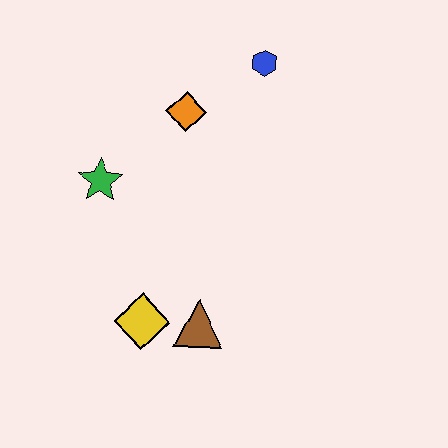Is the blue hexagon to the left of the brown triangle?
No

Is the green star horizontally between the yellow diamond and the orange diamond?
No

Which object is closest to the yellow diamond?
The brown triangle is closest to the yellow diamond.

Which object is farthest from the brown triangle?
The blue hexagon is farthest from the brown triangle.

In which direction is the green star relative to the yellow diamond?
The green star is above the yellow diamond.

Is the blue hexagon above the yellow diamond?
Yes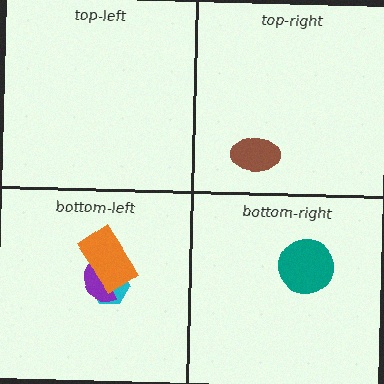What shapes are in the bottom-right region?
The teal circle.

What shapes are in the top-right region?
The brown ellipse.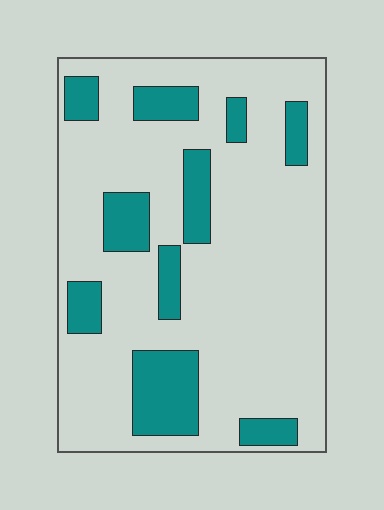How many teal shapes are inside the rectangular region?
10.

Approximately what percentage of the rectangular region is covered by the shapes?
Approximately 20%.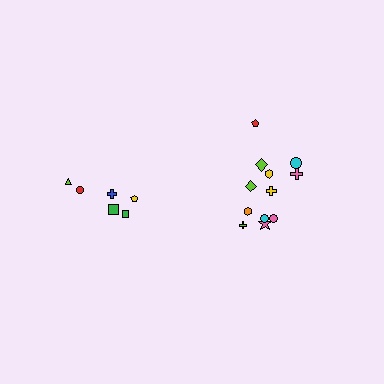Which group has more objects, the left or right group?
The right group.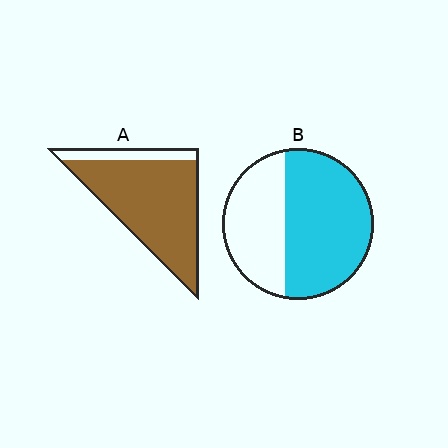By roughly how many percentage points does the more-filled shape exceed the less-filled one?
By roughly 25 percentage points (A over B).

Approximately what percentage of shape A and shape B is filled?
A is approximately 85% and B is approximately 60%.